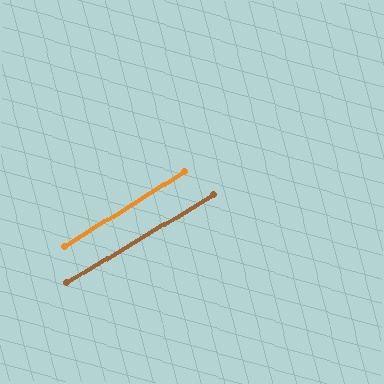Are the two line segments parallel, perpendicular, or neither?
Parallel — their directions differ by only 1.0°.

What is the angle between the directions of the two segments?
Approximately 1 degree.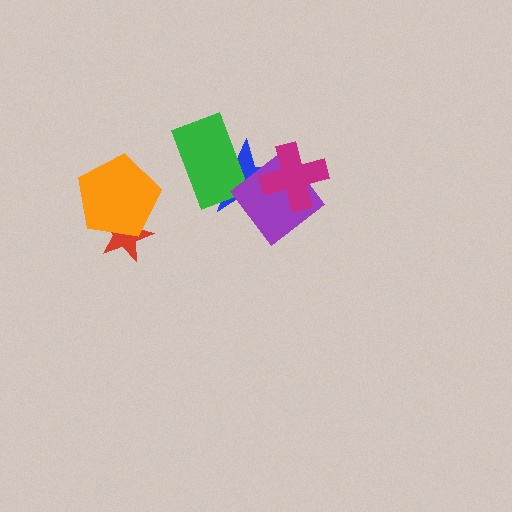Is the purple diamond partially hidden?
Yes, it is partially covered by another shape.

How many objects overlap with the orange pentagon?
1 object overlaps with the orange pentagon.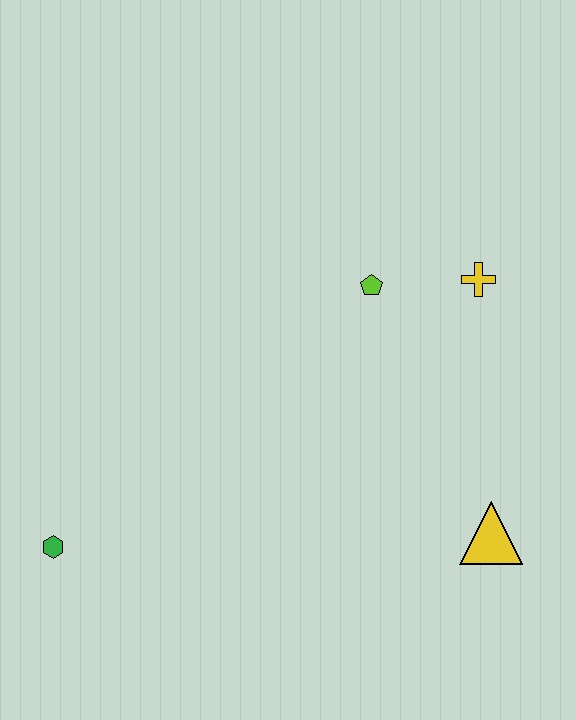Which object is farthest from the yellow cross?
The green hexagon is farthest from the yellow cross.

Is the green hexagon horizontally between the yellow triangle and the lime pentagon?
No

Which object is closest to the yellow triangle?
The yellow cross is closest to the yellow triangle.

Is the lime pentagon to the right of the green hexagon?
Yes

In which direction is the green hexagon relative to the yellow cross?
The green hexagon is to the left of the yellow cross.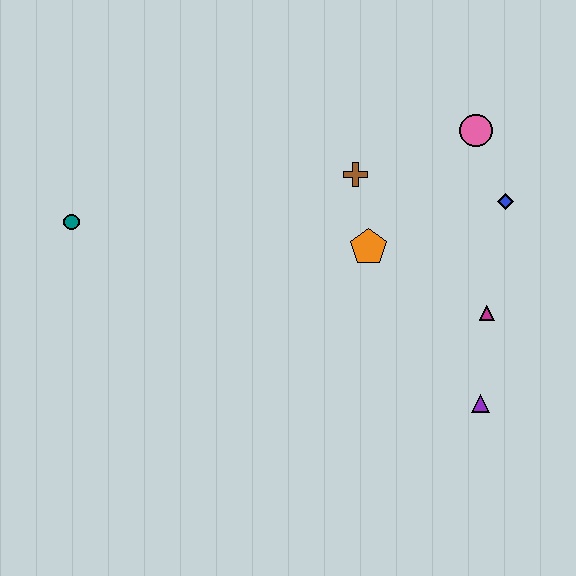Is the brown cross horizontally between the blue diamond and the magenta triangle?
No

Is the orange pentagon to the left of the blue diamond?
Yes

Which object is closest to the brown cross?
The orange pentagon is closest to the brown cross.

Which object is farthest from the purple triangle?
The teal circle is farthest from the purple triangle.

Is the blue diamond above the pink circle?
No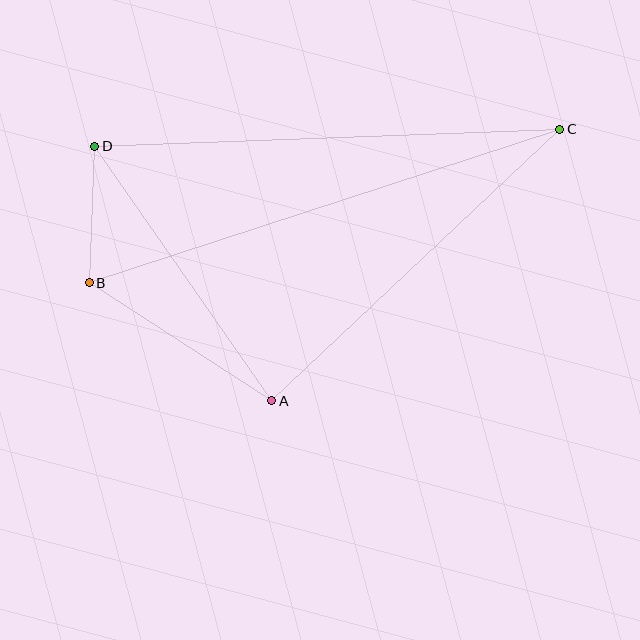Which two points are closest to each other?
Points B and D are closest to each other.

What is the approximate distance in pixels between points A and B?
The distance between A and B is approximately 217 pixels.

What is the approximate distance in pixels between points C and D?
The distance between C and D is approximately 465 pixels.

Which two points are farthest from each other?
Points B and C are farthest from each other.